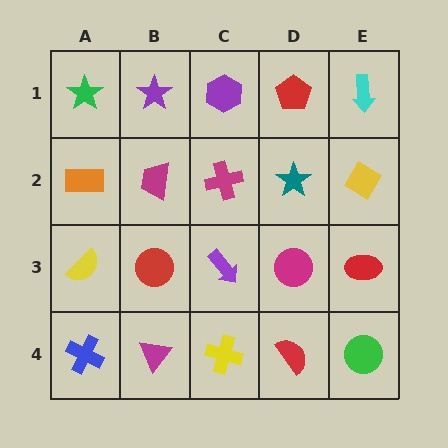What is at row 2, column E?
A yellow diamond.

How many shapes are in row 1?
5 shapes.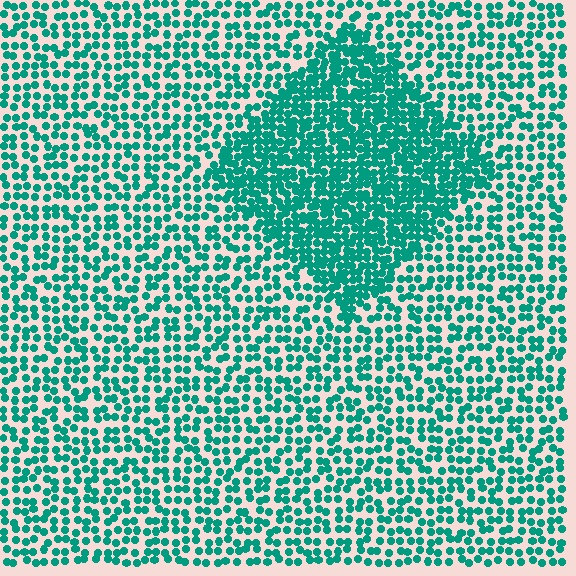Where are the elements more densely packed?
The elements are more densely packed inside the diamond boundary.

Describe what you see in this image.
The image contains small teal elements arranged at two different densities. A diamond-shaped region is visible where the elements are more densely packed than the surrounding area.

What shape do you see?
I see a diamond.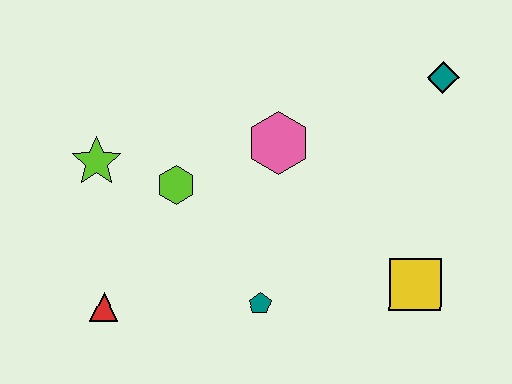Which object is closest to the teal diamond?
The pink hexagon is closest to the teal diamond.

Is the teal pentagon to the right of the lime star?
Yes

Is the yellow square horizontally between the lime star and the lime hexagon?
No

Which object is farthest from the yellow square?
The lime star is farthest from the yellow square.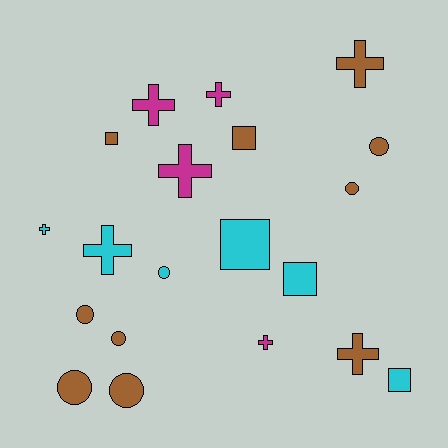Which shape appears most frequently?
Cross, with 8 objects.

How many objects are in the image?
There are 20 objects.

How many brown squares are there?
There are 2 brown squares.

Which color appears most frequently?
Brown, with 10 objects.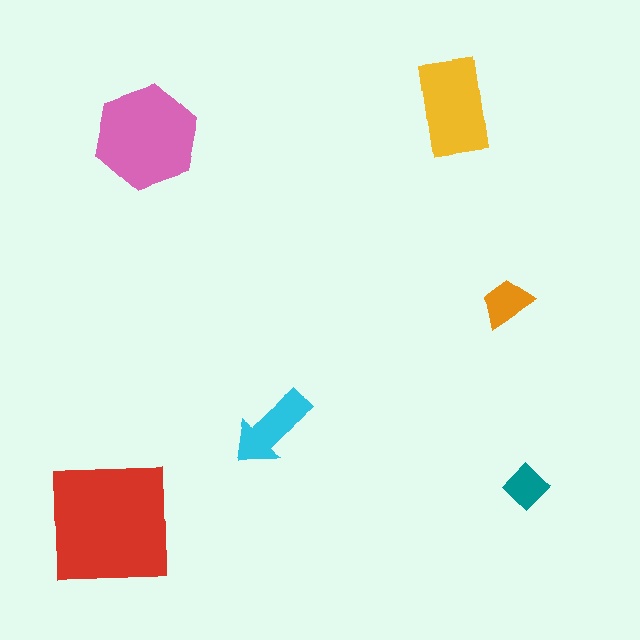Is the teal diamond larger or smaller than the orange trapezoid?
Smaller.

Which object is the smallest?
The teal diamond.